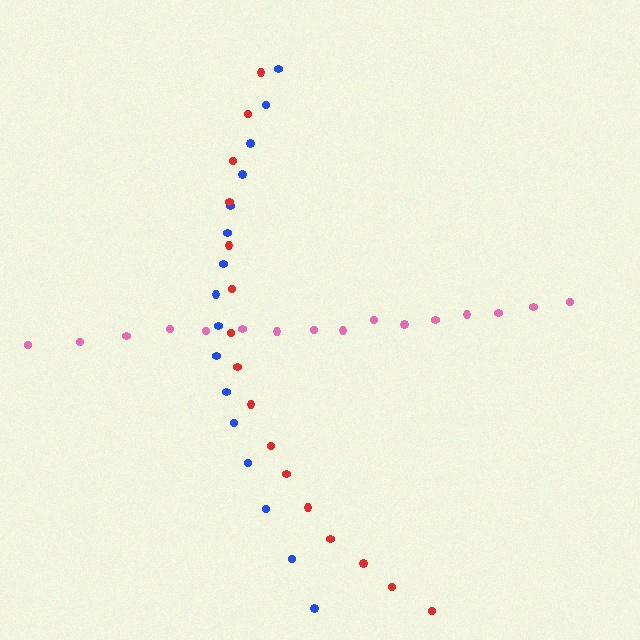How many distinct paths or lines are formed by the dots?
There are 3 distinct paths.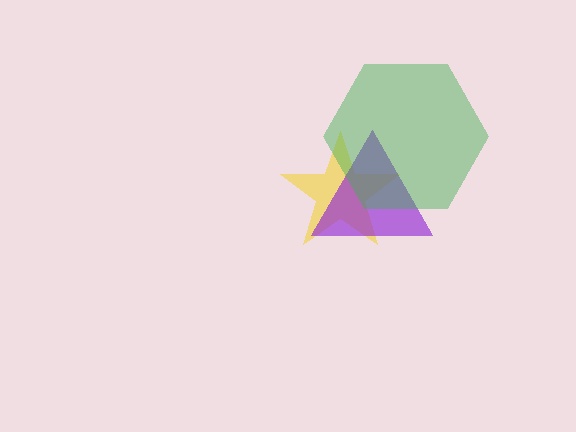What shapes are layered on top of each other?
The layered shapes are: a yellow star, a purple triangle, a green hexagon.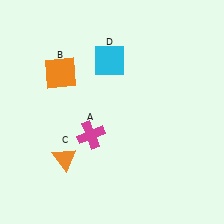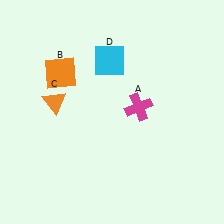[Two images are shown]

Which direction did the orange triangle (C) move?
The orange triangle (C) moved up.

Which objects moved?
The objects that moved are: the magenta cross (A), the orange triangle (C).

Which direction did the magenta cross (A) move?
The magenta cross (A) moved right.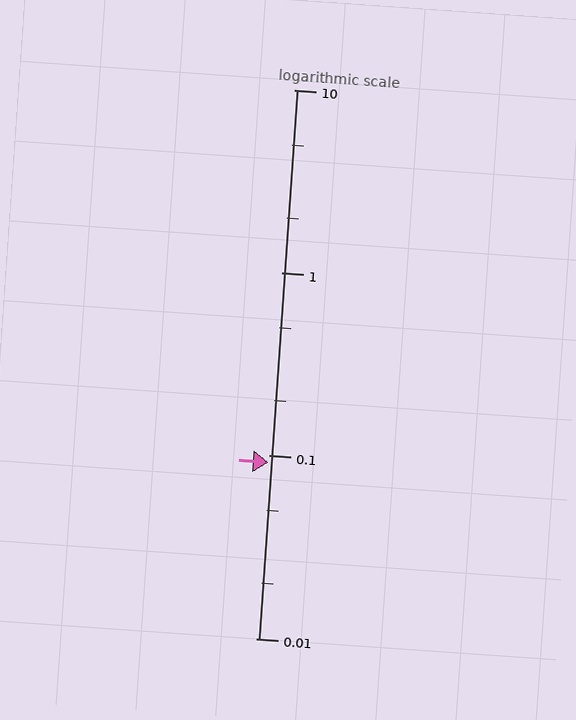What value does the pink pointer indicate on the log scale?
The pointer indicates approximately 0.092.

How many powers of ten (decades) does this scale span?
The scale spans 3 decades, from 0.01 to 10.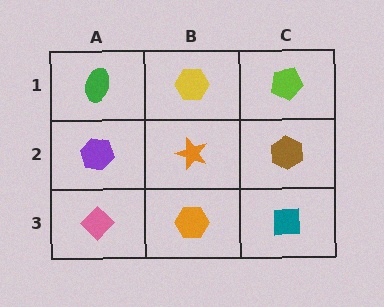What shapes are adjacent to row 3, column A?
A purple hexagon (row 2, column A), an orange hexagon (row 3, column B).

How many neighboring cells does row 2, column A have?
3.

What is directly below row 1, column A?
A purple hexagon.